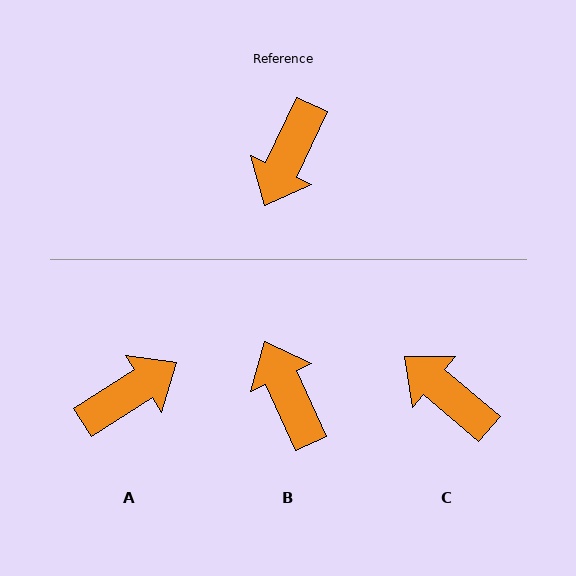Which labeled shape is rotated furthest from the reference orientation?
A, about 148 degrees away.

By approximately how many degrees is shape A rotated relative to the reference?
Approximately 148 degrees counter-clockwise.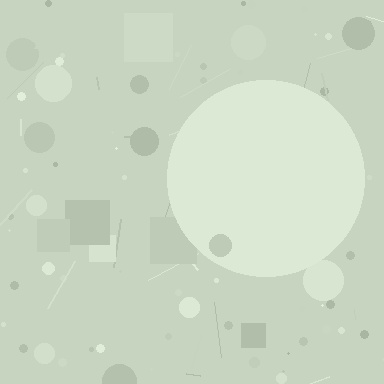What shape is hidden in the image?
A circle is hidden in the image.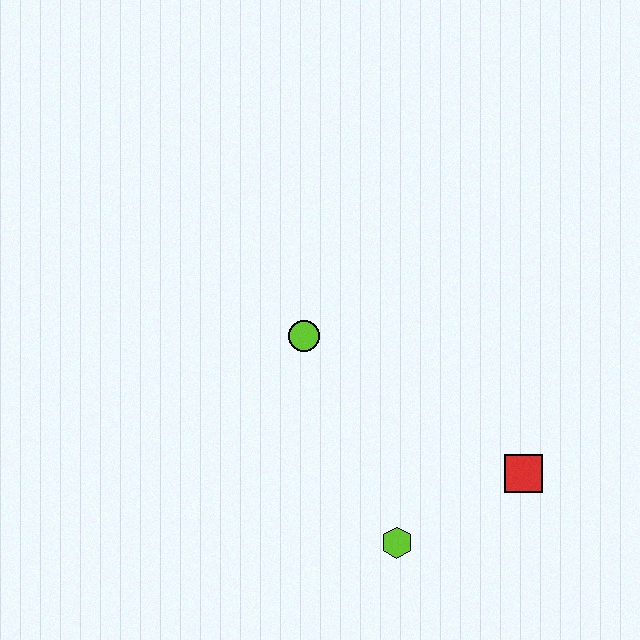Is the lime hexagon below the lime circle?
Yes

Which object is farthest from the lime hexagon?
The lime circle is farthest from the lime hexagon.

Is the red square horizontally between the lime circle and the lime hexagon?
No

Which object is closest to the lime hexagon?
The red square is closest to the lime hexagon.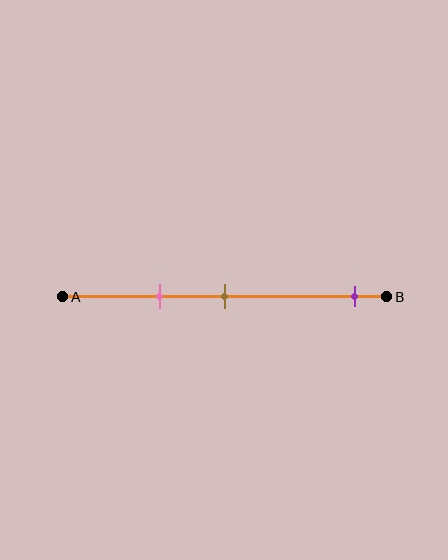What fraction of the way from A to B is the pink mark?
The pink mark is approximately 30% (0.3) of the way from A to B.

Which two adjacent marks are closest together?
The pink and brown marks are the closest adjacent pair.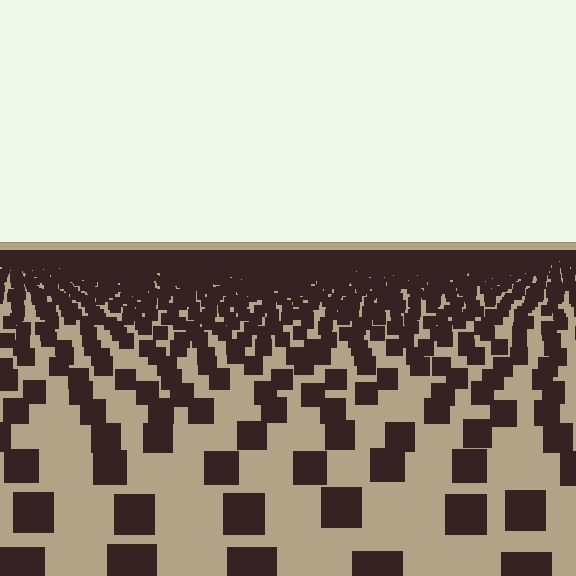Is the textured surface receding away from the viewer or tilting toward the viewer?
The surface is receding away from the viewer. Texture elements get smaller and denser toward the top.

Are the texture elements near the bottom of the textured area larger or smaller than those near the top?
Larger. Near the bottom, elements are closer to the viewer and appear at a bigger on-screen size.